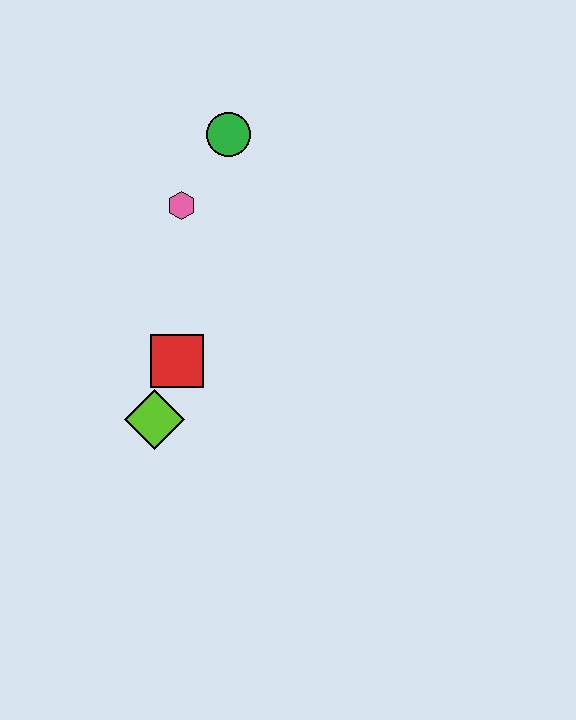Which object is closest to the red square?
The lime diamond is closest to the red square.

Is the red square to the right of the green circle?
No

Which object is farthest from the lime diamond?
The green circle is farthest from the lime diamond.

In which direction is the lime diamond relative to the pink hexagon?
The lime diamond is below the pink hexagon.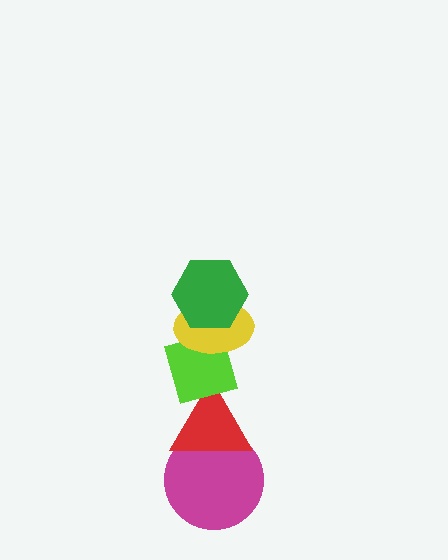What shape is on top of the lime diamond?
The yellow ellipse is on top of the lime diamond.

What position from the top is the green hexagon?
The green hexagon is 1st from the top.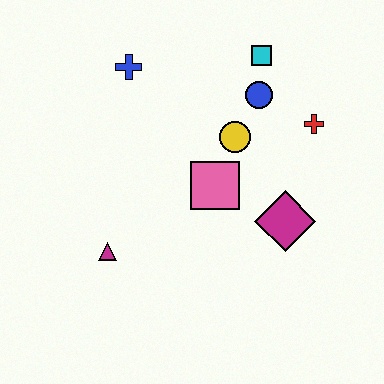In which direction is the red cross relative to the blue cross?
The red cross is to the right of the blue cross.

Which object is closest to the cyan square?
The blue circle is closest to the cyan square.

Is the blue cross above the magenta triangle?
Yes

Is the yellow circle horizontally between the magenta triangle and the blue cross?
No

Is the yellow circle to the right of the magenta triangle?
Yes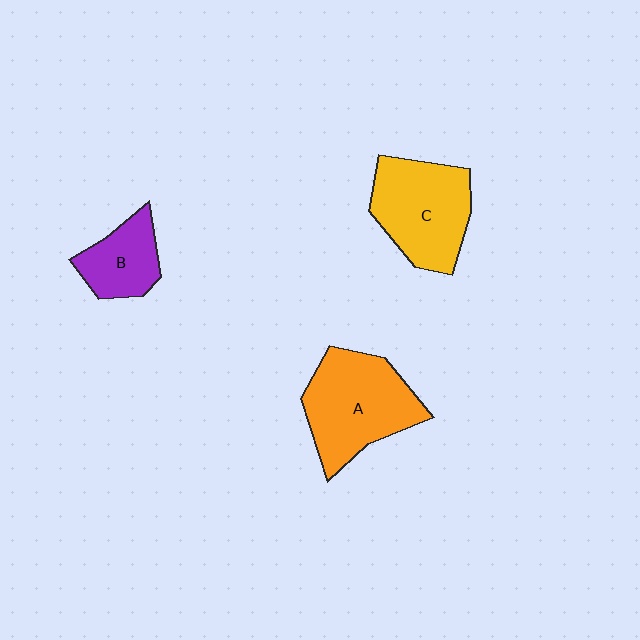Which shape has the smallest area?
Shape B (purple).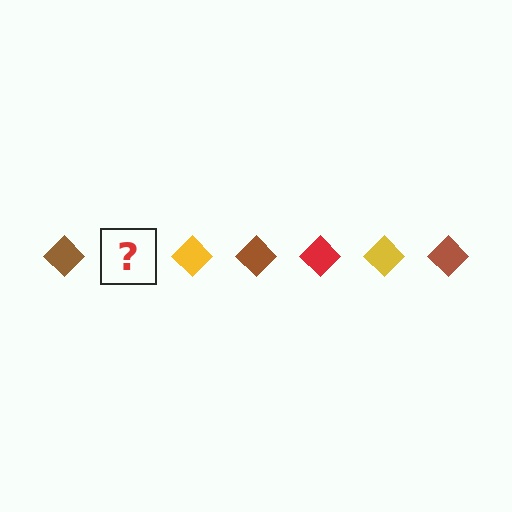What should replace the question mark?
The question mark should be replaced with a red diamond.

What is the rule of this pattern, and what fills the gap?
The rule is that the pattern cycles through brown, red, yellow diamonds. The gap should be filled with a red diamond.